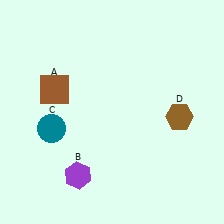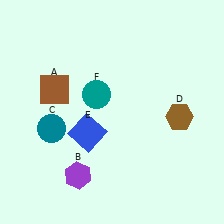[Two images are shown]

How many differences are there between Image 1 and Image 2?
There are 2 differences between the two images.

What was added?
A blue square (E), a teal circle (F) were added in Image 2.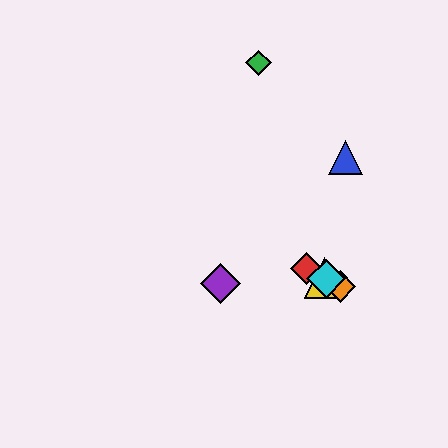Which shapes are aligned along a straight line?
The red diamond, the yellow triangle, the orange diamond, the cyan diamond are aligned along a straight line.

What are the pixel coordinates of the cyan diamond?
The cyan diamond is at (326, 279).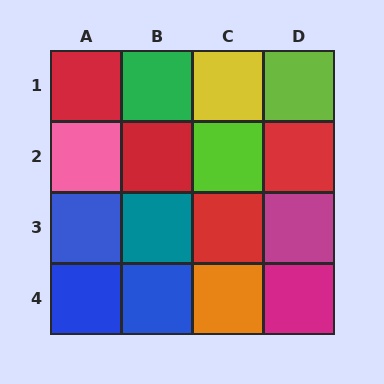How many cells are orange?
1 cell is orange.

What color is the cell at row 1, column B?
Green.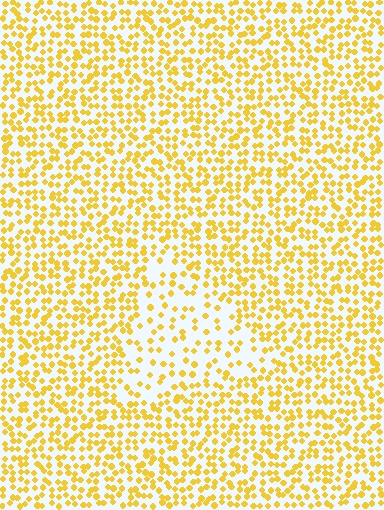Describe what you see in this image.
The image contains small yellow elements arranged at two different densities. A triangle-shaped region is visible where the elements are less densely packed than the surrounding area.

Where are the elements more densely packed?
The elements are more densely packed outside the triangle boundary.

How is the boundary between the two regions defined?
The boundary is defined by a change in element density (approximately 2.0x ratio). All elements are the same color, size, and shape.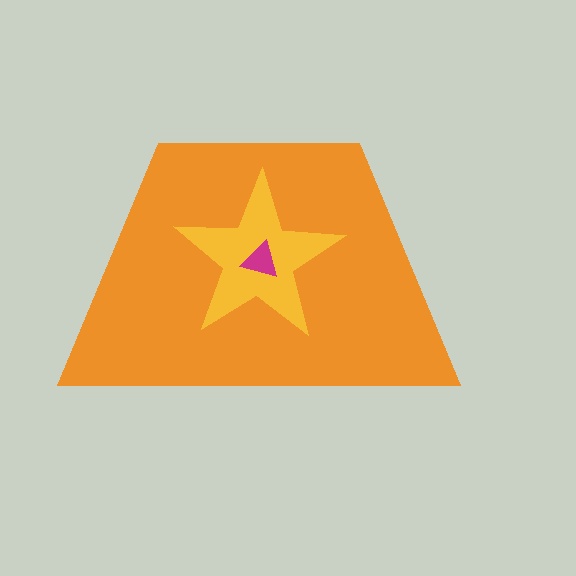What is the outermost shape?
The orange trapezoid.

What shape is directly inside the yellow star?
The magenta triangle.